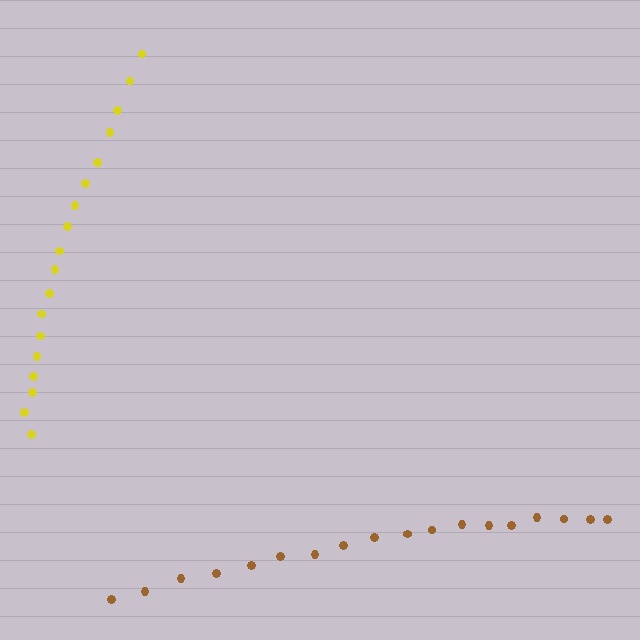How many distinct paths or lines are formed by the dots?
There are 2 distinct paths.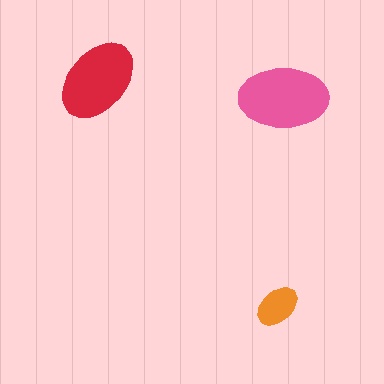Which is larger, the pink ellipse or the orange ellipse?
The pink one.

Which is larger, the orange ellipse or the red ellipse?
The red one.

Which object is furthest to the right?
The pink ellipse is rightmost.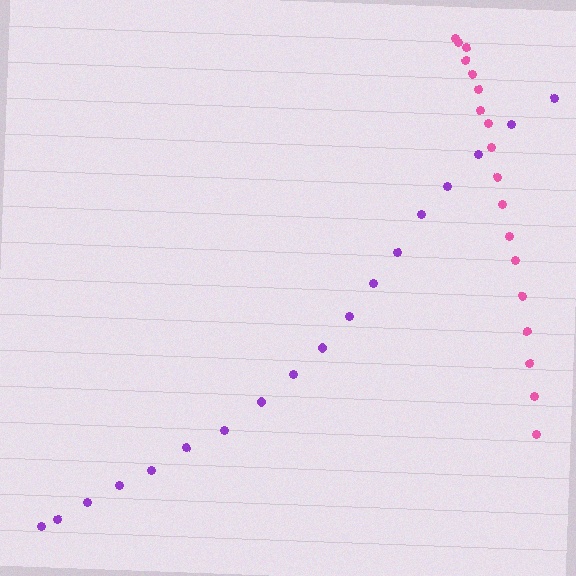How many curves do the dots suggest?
There are 2 distinct paths.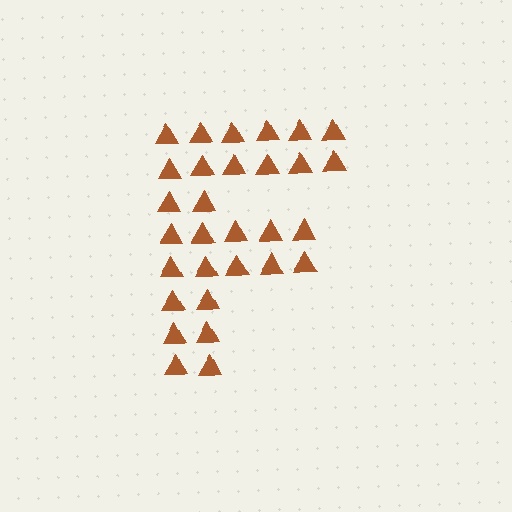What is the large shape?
The large shape is the letter F.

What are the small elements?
The small elements are triangles.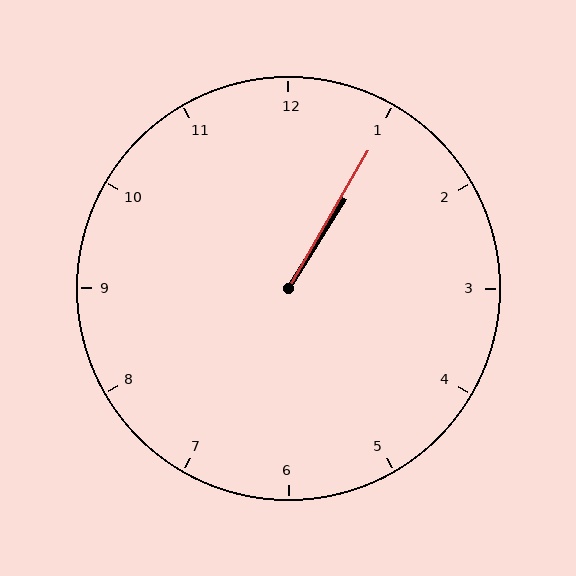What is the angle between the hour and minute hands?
Approximately 2 degrees.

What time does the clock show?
1:05.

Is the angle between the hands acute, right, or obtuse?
It is acute.